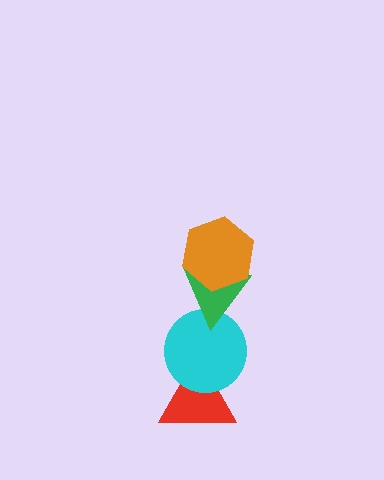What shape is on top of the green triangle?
The orange hexagon is on top of the green triangle.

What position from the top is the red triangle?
The red triangle is 4th from the top.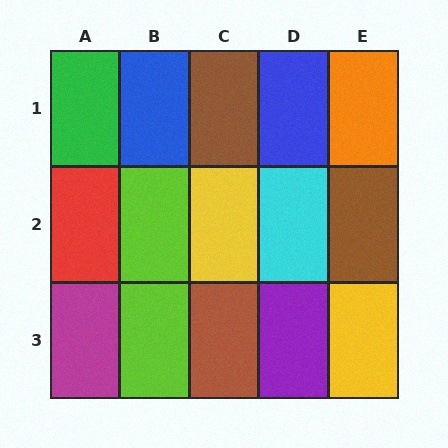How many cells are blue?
2 cells are blue.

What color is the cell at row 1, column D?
Blue.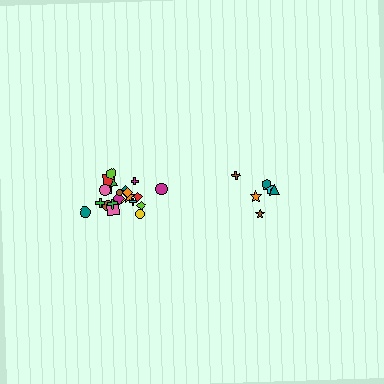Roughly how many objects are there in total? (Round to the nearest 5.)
Roughly 30 objects in total.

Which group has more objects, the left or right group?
The left group.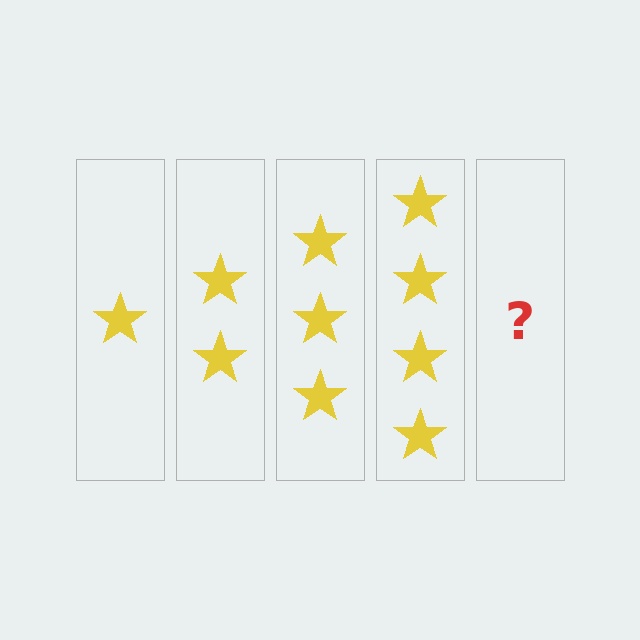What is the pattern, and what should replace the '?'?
The pattern is that each step adds one more star. The '?' should be 5 stars.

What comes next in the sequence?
The next element should be 5 stars.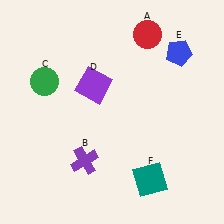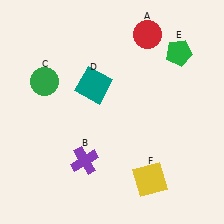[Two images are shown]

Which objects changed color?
D changed from purple to teal. E changed from blue to green. F changed from teal to yellow.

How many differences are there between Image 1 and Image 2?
There are 3 differences between the two images.